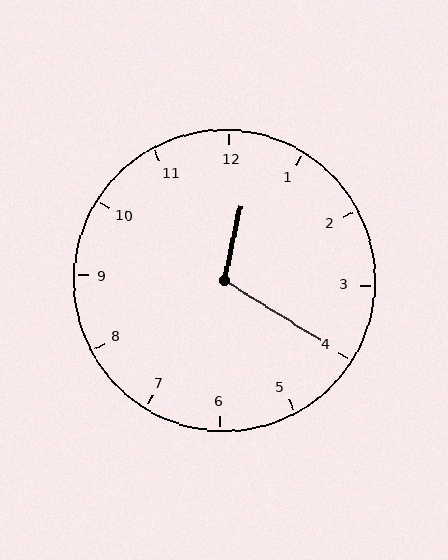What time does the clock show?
12:20.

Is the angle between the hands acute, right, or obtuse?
It is obtuse.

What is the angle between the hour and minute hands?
Approximately 110 degrees.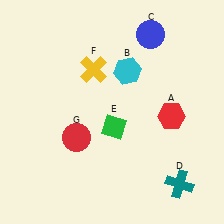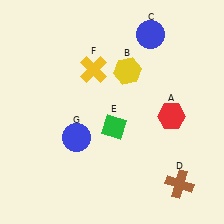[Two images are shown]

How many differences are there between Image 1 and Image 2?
There are 3 differences between the two images.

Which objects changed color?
B changed from cyan to yellow. D changed from teal to brown. G changed from red to blue.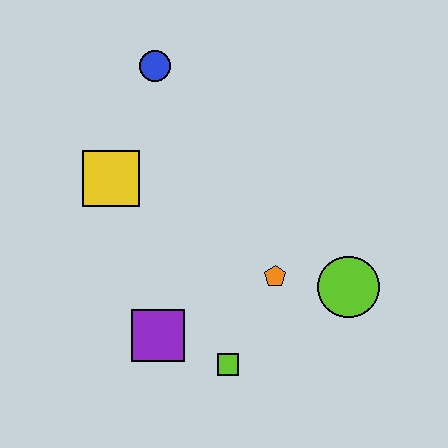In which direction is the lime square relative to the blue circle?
The lime square is below the blue circle.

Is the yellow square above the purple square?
Yes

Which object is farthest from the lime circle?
The blue circle is farthest from the lime circle.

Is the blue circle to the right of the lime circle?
No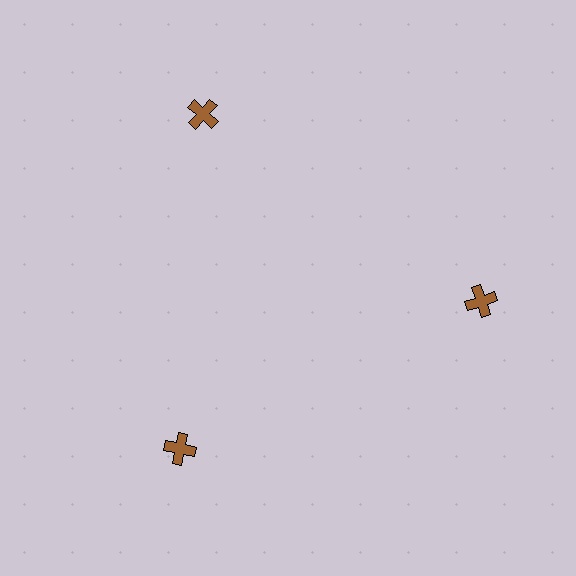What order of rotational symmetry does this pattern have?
This pattern has 3-fold rotational symmetry.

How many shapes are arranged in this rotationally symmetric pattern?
There are 3 shapes, arranged in 3 groups of 1.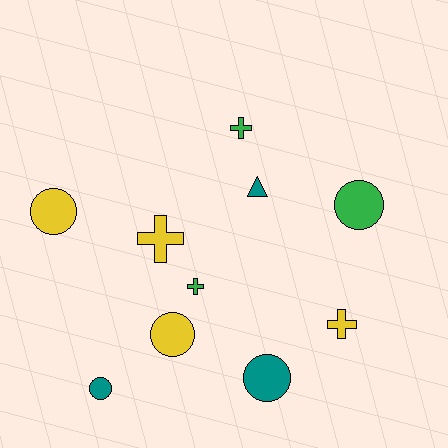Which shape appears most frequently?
Circle, with 5 objects.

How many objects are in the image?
There are 10 objects.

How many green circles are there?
There is 1 green circle.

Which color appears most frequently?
Yellow, with 4 objects.